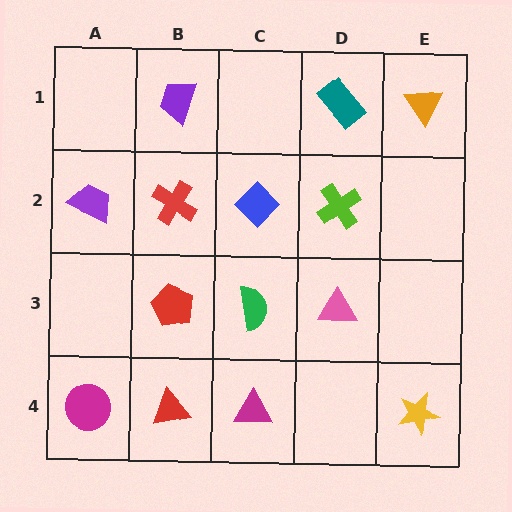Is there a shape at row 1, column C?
No, that cell is empty.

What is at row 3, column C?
A green semicircle.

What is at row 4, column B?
A red triangle.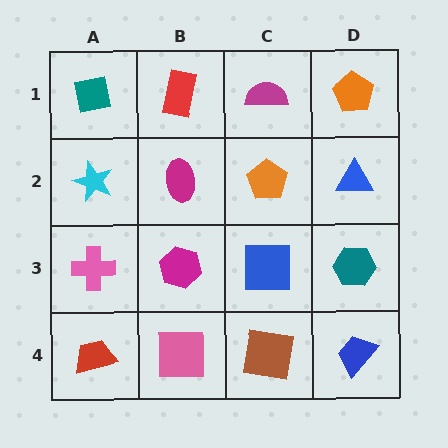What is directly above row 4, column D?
A teal hexagon.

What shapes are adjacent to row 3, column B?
A magenta ellipse (row 2, column B), a pink square (row 4, column B), a pink cross (row 3, column A), a blue square (row 3, column C).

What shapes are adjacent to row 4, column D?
A teal hexagon (row 3, column D), a brown square (row 4, column C).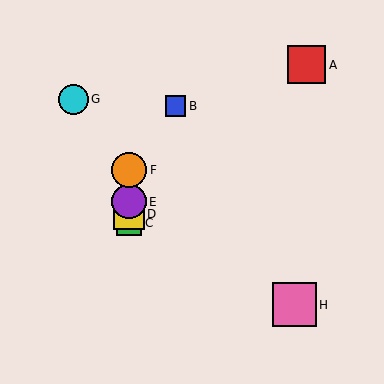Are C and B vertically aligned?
No, C is at x≈129 and B is at x≈175.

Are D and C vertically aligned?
Yes, both are at x≈129.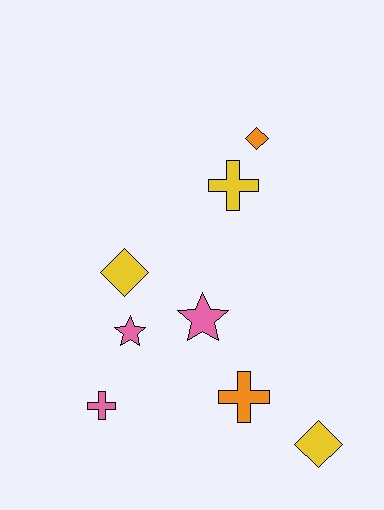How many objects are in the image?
There are 8 objects.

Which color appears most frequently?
Yellow, with 3 objects.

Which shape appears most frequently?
Cross, with 3 objects.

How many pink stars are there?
There are 2 pink stars.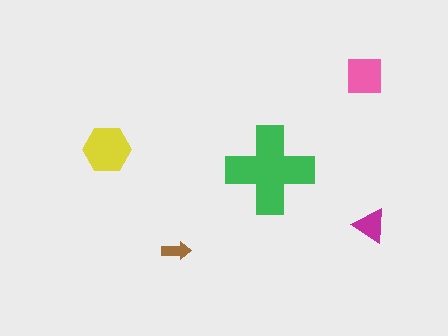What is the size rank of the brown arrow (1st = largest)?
5th.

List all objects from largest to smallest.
The green cross, the yellow hexagon, the pink square, the magenta triangle, the brown arrow.